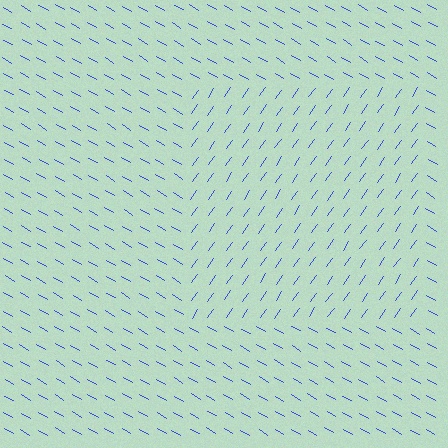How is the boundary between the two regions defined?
The boundary is defined purely by a change in line orientation (approximately 85 degrees difference). All lines are the same color and thickness.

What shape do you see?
I see a rectangle.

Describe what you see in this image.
The image is filled with small blue line segments. A rectangle region in the image has lines oriented differently from the surrounding lines, creating a visible texture boundary.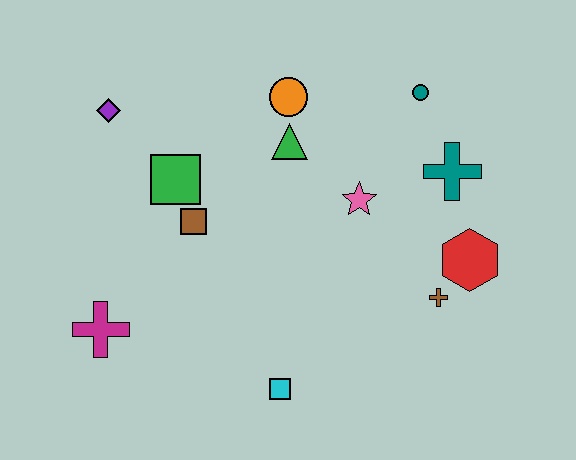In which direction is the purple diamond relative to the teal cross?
The purple diamond is to the left of the teal cross.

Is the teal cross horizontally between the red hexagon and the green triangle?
Yes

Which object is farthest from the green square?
The red hexagon is farthest from the green square.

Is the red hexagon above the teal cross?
No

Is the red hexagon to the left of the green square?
No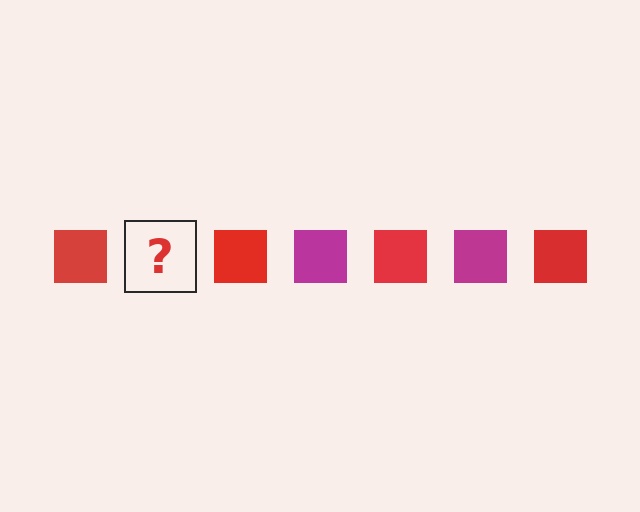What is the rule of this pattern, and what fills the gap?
The rule is that the pattern cycles through red, magenta squares. The gap should be filled with a magenta square.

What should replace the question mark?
The question mark should be replaced with a magenta square.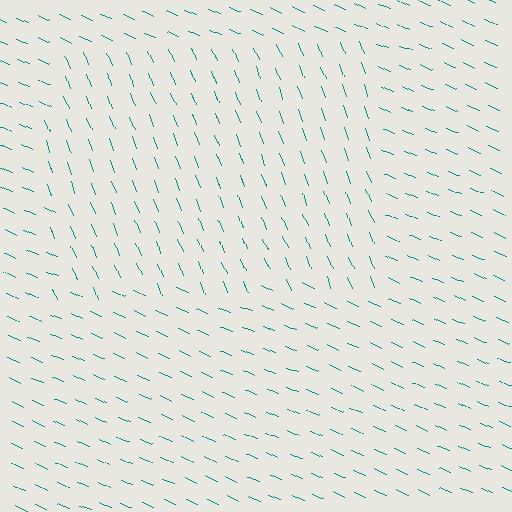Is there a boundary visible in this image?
Yes, there is a texture boundary formed by a change in line orientation.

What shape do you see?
I see a rectangle.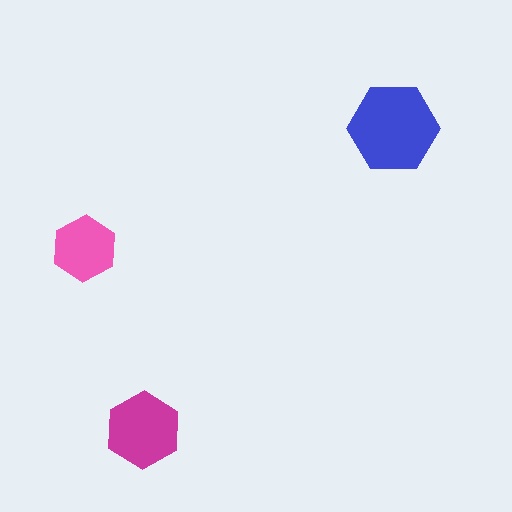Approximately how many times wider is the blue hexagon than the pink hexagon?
About 1.5 times wider.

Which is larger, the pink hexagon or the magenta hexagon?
The magenta one.